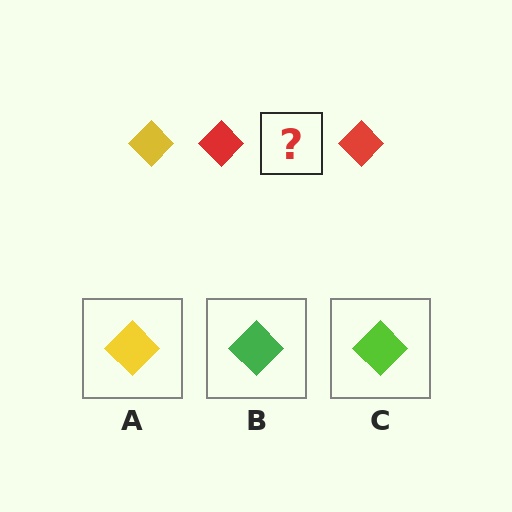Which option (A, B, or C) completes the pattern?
A.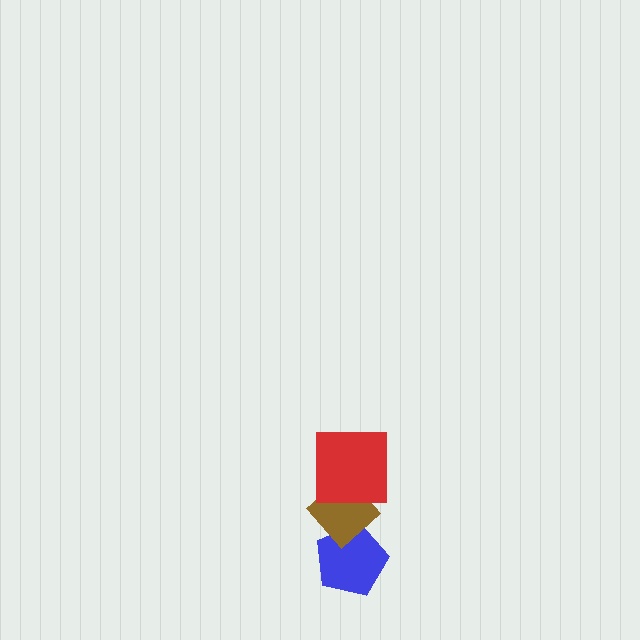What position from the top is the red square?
The red square is 1st from the top.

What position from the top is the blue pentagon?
The blue pentagon is 3rd from the top.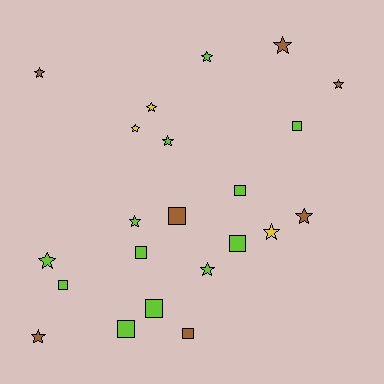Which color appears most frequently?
Lime, with 12 objects.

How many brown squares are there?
There are 2 brown squares.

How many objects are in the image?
There are 22 objects.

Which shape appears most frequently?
Star, with 13 objects.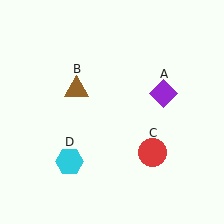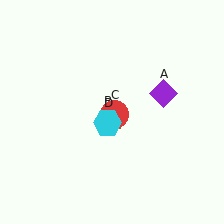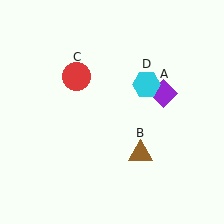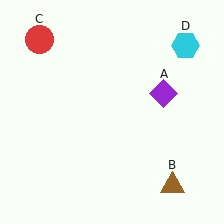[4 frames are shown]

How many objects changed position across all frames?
3 objects changed position: brown triangle (object B), red circle (object C), cyan hexagon (object D).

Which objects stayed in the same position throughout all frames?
Purple diamond (object A) remained stationary.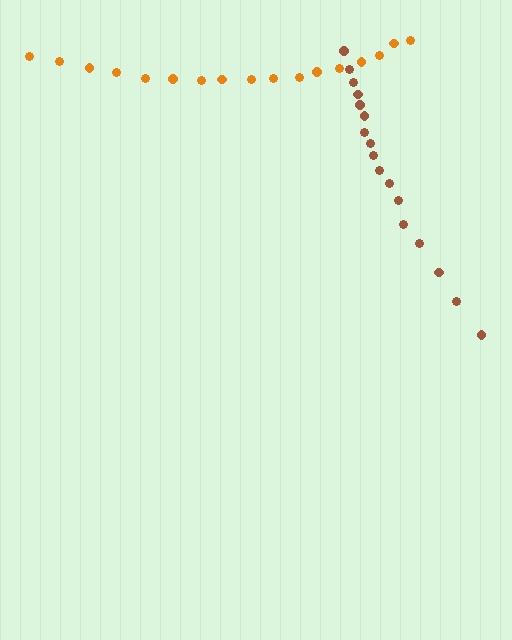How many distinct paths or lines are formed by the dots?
There are 2 distinct paths.